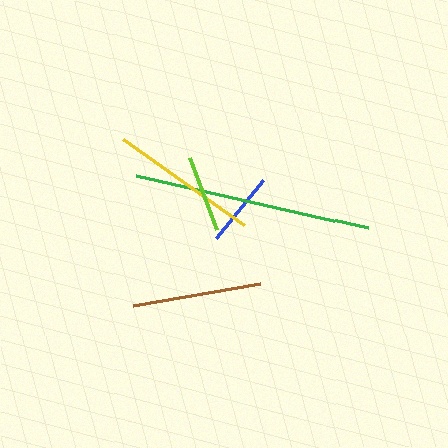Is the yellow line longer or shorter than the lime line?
The yellow line is longer than the lime line.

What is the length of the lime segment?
The lime segment is approximately 77 pixels long.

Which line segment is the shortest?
The blue line is the shortest at approximately 75 pixels.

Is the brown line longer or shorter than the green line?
The green line is longer than the brown line.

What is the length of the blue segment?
The blue segment is approximately 75 pixels long.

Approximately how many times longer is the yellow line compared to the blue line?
The yellow line is approximately 2.0 times the length of the blue line.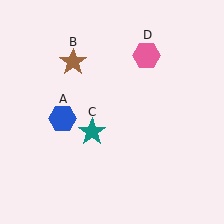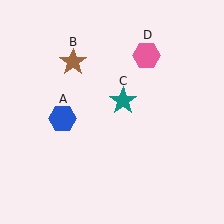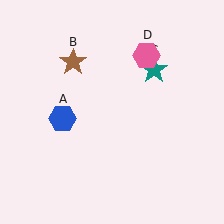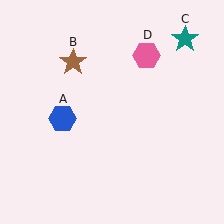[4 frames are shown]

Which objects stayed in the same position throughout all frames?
Blue hexagon (object A) and brown star (object B) and pink hexagon (object D) remained stationary.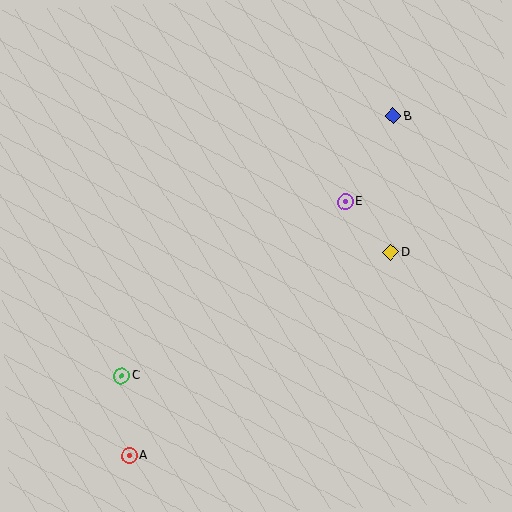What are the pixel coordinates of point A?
Point A is at (129, 455).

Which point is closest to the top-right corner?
Point B is closest to the top-right corner.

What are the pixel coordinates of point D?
Point D is at (391, 252).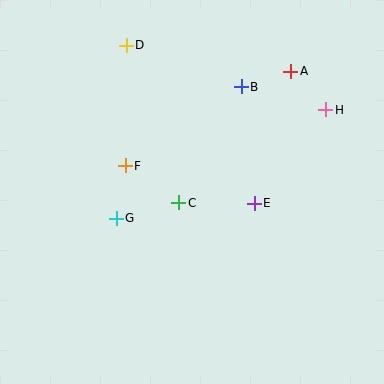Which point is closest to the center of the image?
Point C at (179, 203) is closest to the center.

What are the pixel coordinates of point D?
Point D is at (126, 45).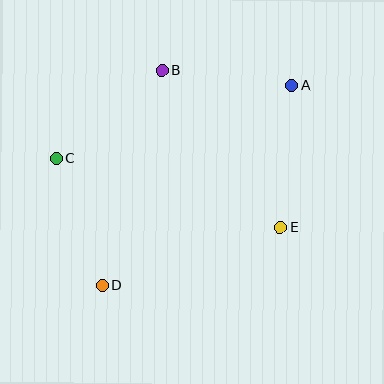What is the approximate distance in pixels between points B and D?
The distance between B and D is approximately 223 pixels.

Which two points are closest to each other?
Points A and B are closest to each other.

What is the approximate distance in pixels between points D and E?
The distance between D and E is approximately 188 pixels.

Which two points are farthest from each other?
Points A and D are farthest from each other.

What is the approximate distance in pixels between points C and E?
The distance between C and E is approximately 234 pixels.